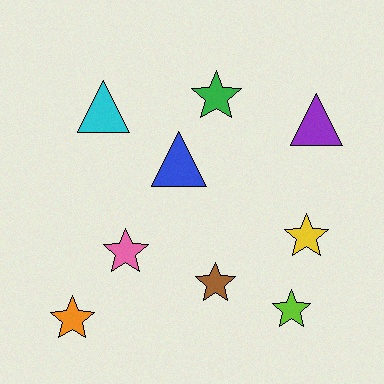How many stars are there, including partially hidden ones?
There are 6 stars.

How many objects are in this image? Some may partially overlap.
There are 9 objects.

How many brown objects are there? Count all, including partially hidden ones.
There is 1 brown object.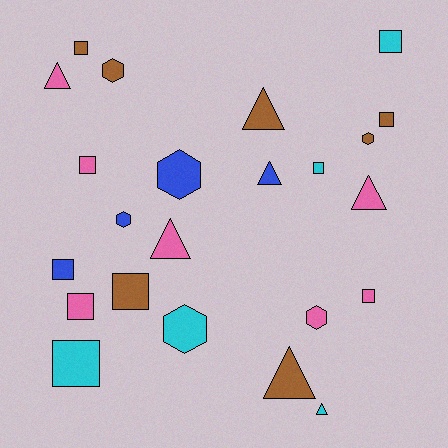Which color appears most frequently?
Pink, with 7 objects.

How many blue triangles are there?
There is 1 blue triangle.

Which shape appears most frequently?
Square, with 10 objects.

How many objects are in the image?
There are 23 objects.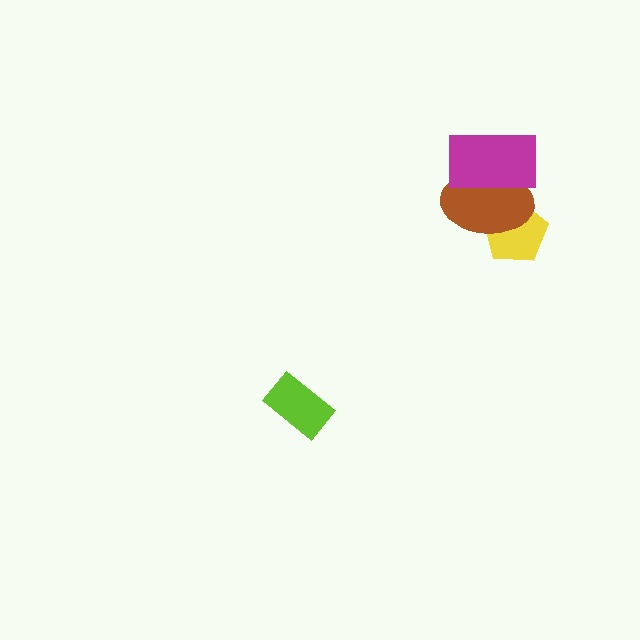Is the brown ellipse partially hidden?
Yes, it is partially covered by another shape.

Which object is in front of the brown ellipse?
The magenta rectangle is in front of the brown ellipse.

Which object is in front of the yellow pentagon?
The brown ellipse is in front of the yellow pentagon.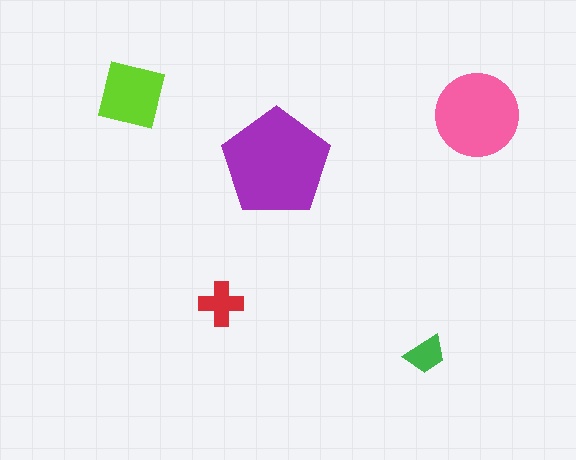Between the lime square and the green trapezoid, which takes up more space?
The lime square.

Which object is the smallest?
The green trapezoid.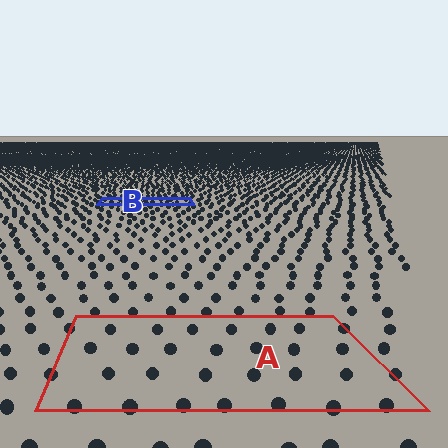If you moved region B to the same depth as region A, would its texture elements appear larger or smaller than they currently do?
They would appear larger. At a closer depth, the same texture elements are projected at a bigger on-screen size.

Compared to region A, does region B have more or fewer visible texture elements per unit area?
Region B has more texture elements per unit area — they are packed more densely because it is farther away.